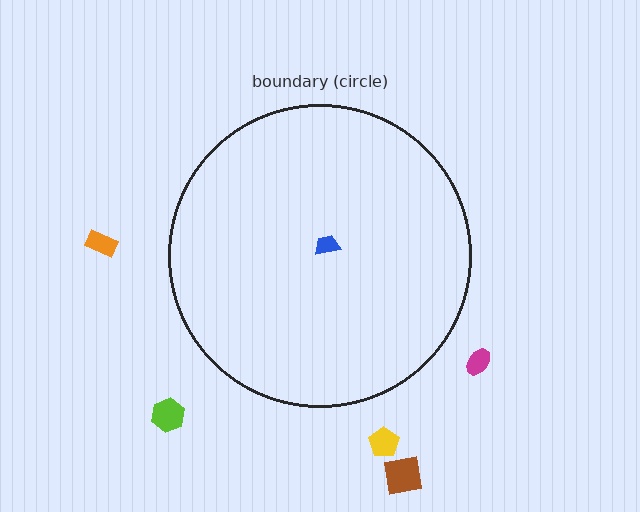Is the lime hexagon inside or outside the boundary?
Outside.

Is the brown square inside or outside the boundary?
Outside.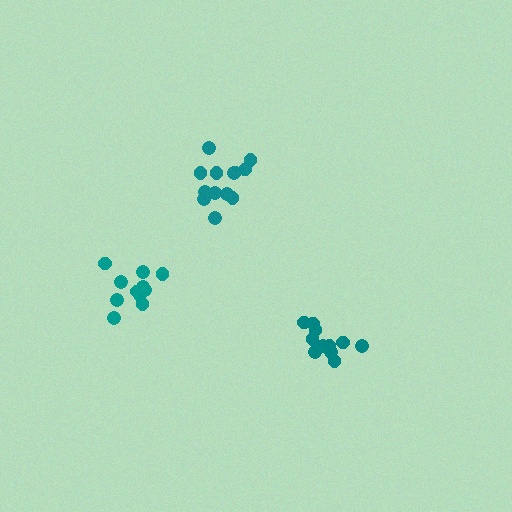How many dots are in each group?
Group 1: 11 dots, Group 2: 13 dots, Group 3: 11 dots (35 total).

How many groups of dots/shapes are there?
There are 3 groups.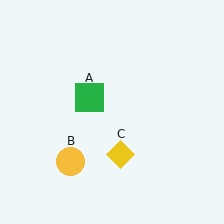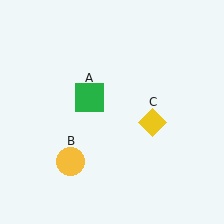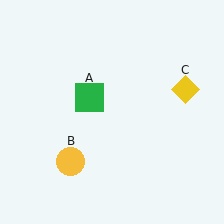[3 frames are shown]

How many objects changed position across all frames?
1 object changed position: yellow diamond (object C).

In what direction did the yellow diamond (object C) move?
The yellow diamond (object C) moved up and to the right.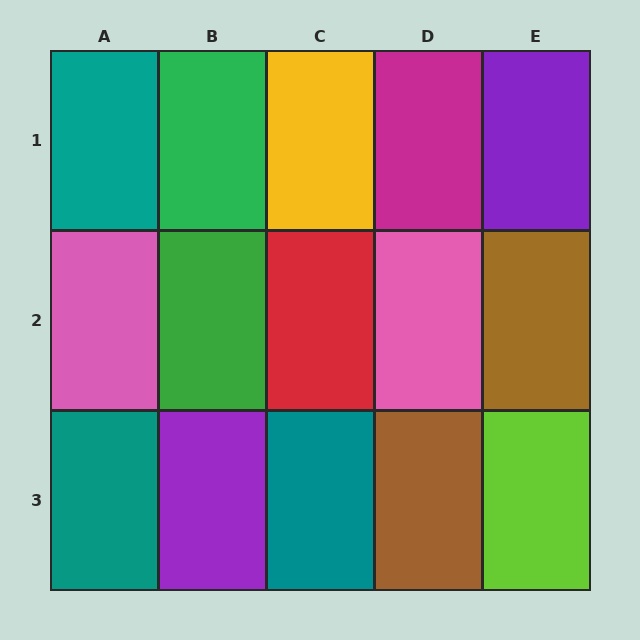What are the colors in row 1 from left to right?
Teal, green, yellow, magenta, purple.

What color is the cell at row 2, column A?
Pink.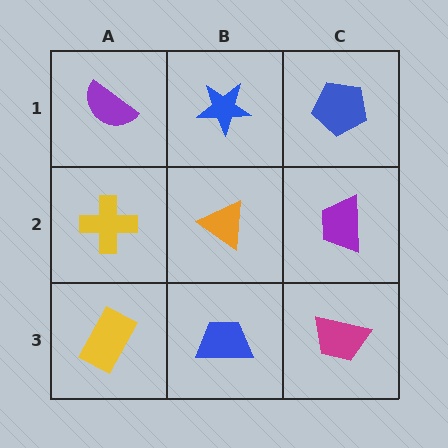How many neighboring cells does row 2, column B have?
4.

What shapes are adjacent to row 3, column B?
An orange triangle (row 2, column B), a yellow rectangle (row 3, column A), a magenta trapezoid (row 3, column C).